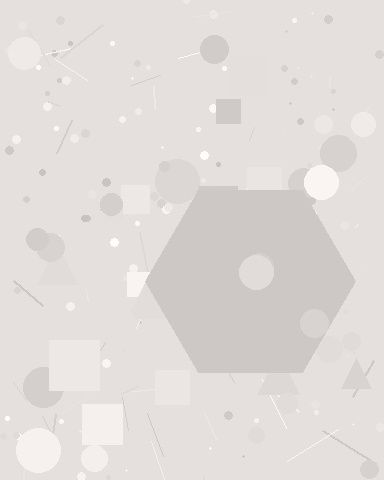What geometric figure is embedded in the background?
A hexagon is embedded in the background.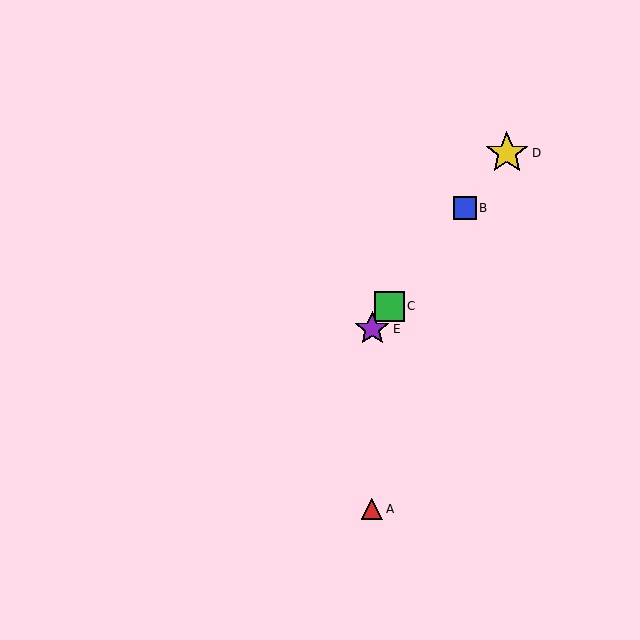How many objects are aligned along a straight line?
4 objects (B, C, D, E) are aligned along a straight line.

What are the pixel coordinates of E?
Object E is at (372, 329).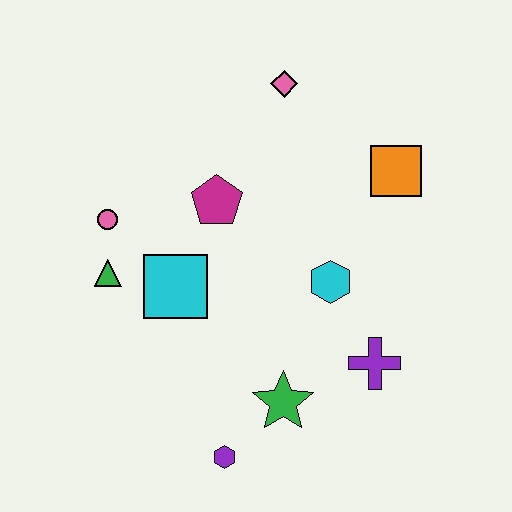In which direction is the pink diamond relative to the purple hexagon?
The pink diamond is above the purple hexagon.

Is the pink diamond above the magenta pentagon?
Yes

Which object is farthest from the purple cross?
The pink circle is farthest from the purple cross.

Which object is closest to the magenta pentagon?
The cyan square is closest to the magenta pentagon.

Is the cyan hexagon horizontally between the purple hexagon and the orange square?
Yes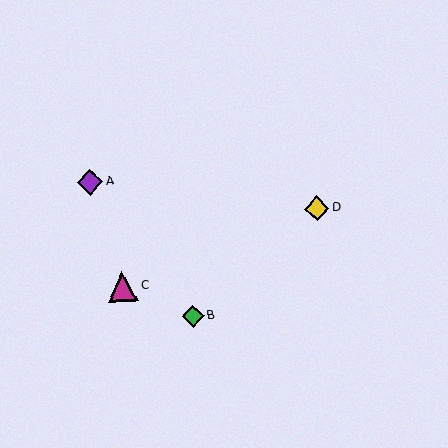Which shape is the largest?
The magenta triangle (labeled C) is the largest.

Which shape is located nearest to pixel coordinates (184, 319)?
The green diamond (labeled B) at (193, 316) is nearest to that location.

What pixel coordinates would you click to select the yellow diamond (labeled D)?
Click at (317, 208) to select the yellow diamond D.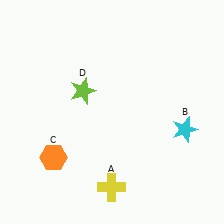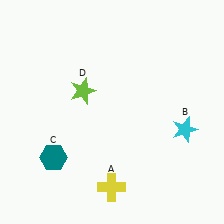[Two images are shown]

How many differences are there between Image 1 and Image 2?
There is 1 difference between the two images.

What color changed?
The hexagon (C) changed from orange in Image 1 to teal in Image 2.